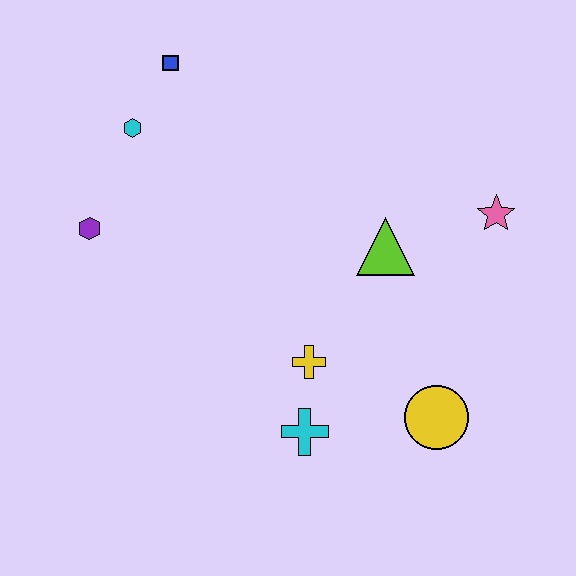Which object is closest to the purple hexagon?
The cyan hexagon is closest to the purple hexagon.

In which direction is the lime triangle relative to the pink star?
The lime triangle is to the left of the pink star.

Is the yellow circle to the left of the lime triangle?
No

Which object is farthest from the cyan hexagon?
The yellow circle is farthest from the cyan hexagon.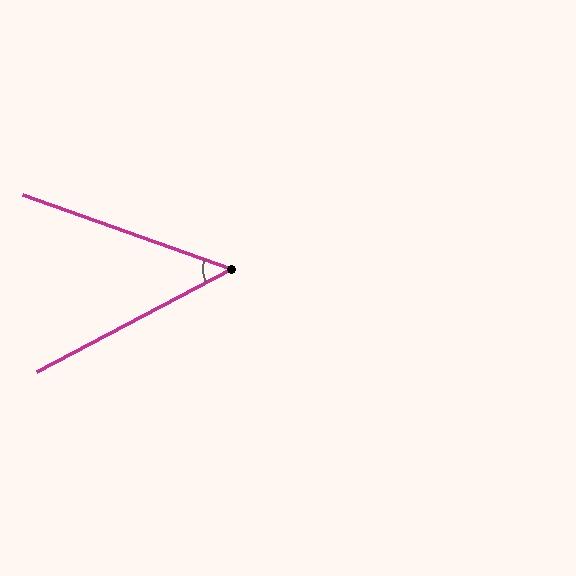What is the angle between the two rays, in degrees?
Approximately 47 degrees.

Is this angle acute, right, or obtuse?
It is acute.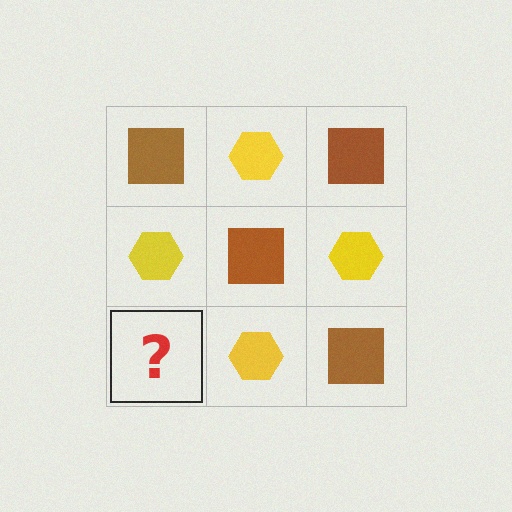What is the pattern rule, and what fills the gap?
The rule is that it alternates brown square and yellow hexagon in a checkerboard pattern. The gap should be filled with a brown square.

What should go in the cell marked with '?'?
The missing cell should contain a brown square.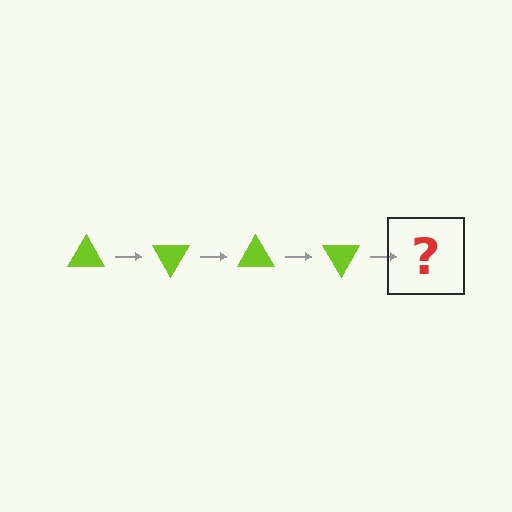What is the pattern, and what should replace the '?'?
The pattern is that the triangle rotates 60 degrees each step. The '?' should be a lime triangle rotated 240 degrees.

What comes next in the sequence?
The next element should be a lime triangle rotated 240 degrees.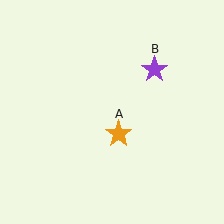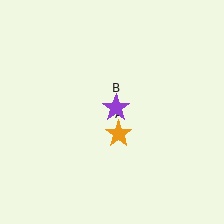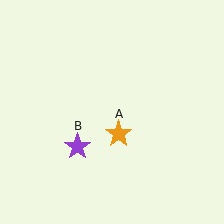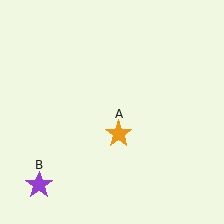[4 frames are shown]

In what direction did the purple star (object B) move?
The purple star (object B) moved down and to the left.